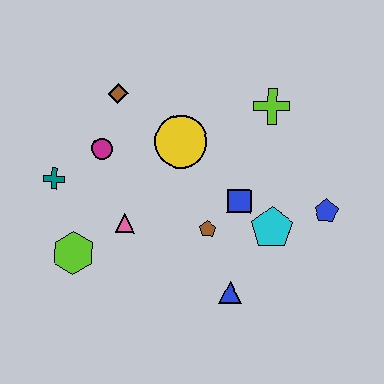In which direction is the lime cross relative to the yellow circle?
The lime cross is to the right of the yellow circle.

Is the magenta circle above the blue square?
Yes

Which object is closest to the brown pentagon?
The blue square is closest to the brown pentagon.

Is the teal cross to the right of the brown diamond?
No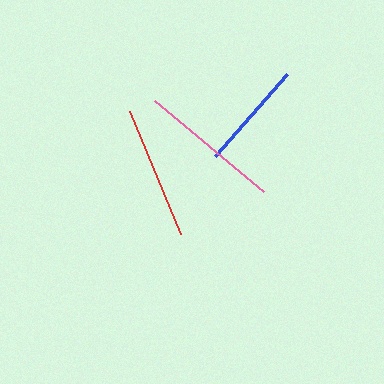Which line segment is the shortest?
The blue line is the shortest at approximately 110 pixels.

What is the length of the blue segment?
The blue segment is approximately 110 pixels long.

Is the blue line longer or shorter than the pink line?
The pink line is longer than the blue line.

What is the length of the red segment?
The red segment is approximately 133 pixels long.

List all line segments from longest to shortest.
From longest to shortest: pink, red, blue.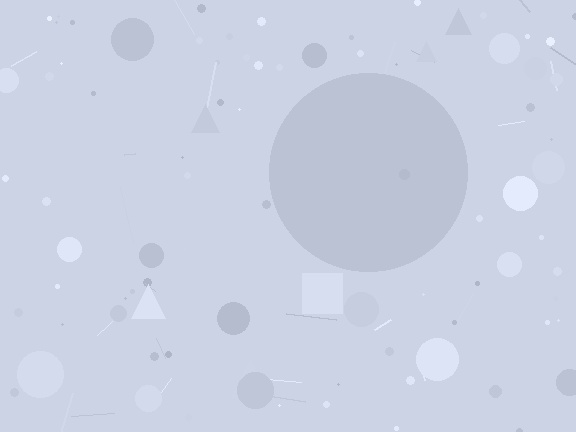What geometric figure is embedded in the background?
A circle is embedded in the background.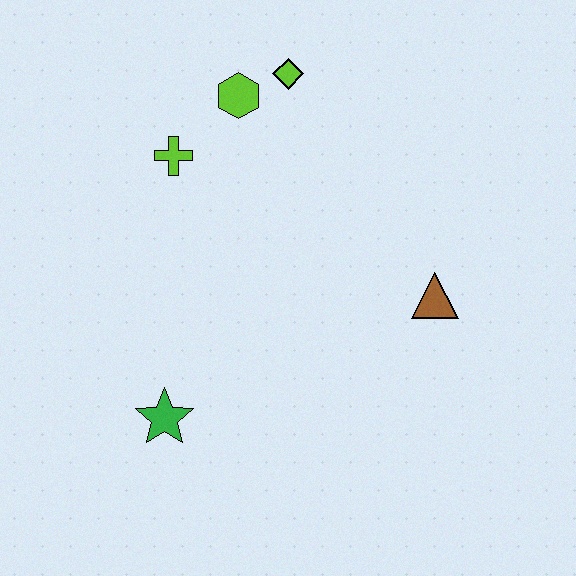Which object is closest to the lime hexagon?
The lime diamond is closest to the lime hexagon.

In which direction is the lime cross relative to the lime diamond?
The lime cross is to the left of the lime diamond.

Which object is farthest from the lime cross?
The brown triangle is farthest from the lime cross.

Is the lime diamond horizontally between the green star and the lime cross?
No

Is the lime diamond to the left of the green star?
No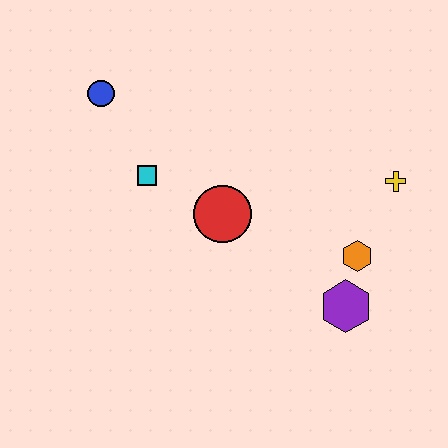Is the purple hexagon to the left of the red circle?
No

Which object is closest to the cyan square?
The red circle is closest to the cyan square.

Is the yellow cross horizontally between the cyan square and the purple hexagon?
No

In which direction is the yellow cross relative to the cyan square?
The yellow cross is to the right of the cyan square.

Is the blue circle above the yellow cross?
Yes